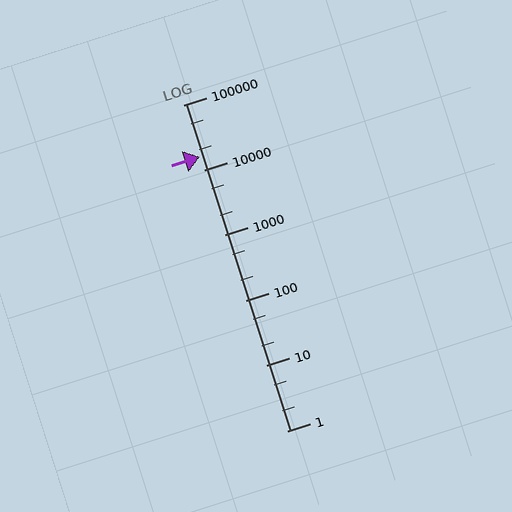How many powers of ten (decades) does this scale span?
The scale spans 5 decades, from 1 to 100000.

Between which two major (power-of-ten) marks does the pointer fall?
The pointer is between 10000 and 100000.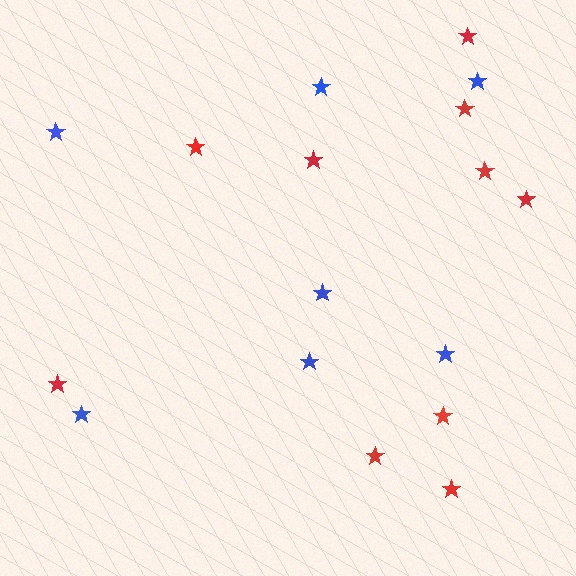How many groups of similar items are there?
There are 2 groups: one group of blue stars (7) and one group of red stars (10).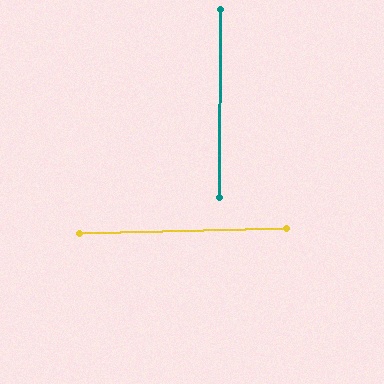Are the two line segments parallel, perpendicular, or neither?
Perpendicular — they meet at approximately 88°.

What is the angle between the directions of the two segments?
Approximately 88 degrees.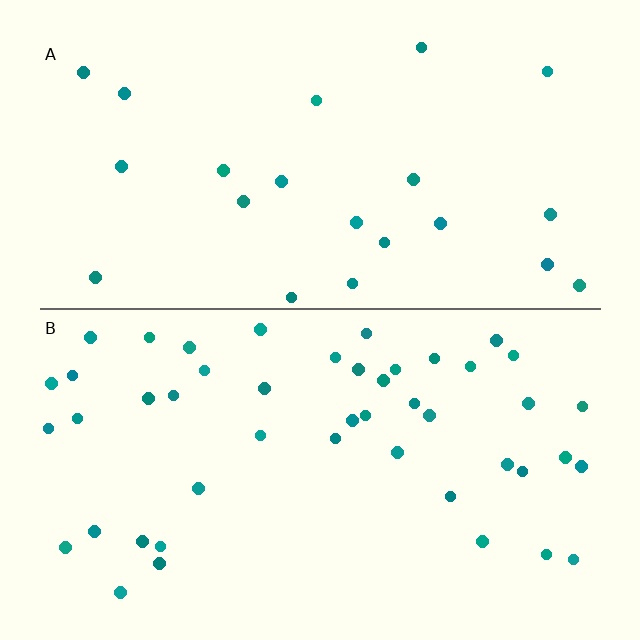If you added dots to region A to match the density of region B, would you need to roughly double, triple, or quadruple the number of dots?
Approximately double.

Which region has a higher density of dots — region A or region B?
B (the bottom).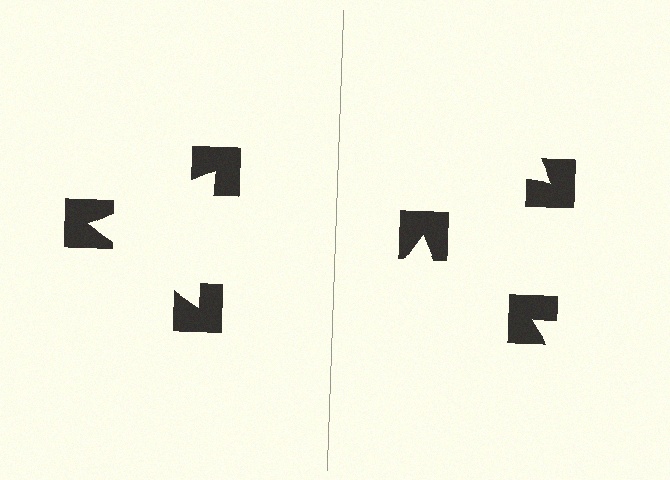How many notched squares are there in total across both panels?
6 — 3 on each side.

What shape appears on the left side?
An illusory triangle.